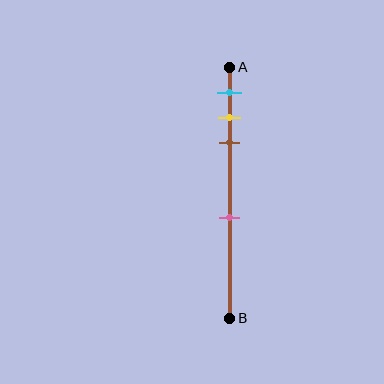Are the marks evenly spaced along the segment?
No, the marks are not evenly spaced.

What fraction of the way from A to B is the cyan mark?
The cyan mark is approximately 10% (0.1) of the way from A to B.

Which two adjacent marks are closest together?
The yellow and brown marks are the closest adjacent pair.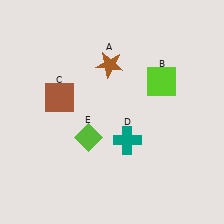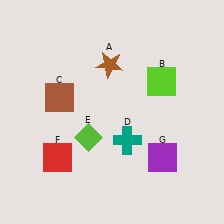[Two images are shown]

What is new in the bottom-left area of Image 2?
A red square (F) was added in the bottom-left area of Image 2.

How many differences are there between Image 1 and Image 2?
There are 2 differences between the two images.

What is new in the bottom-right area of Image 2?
A purple square (G) was added in the bottom-right area of Image 2.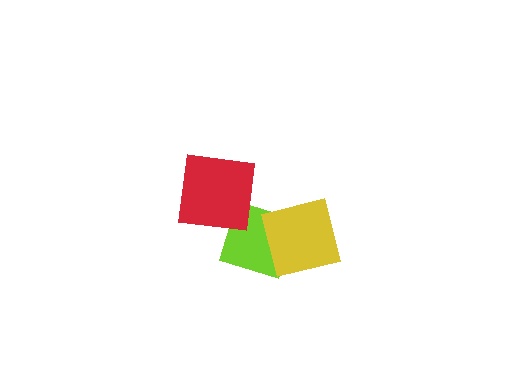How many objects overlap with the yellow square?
1 object overlaps with the yellow square.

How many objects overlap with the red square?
1 object overlaps with the red square.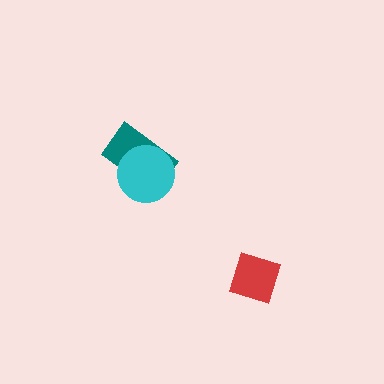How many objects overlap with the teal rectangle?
1 object overlaps with the teal rectangle.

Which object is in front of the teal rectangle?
The cyan circle is in front of the teal rectangle.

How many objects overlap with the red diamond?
0 objects overlap with the red diamond.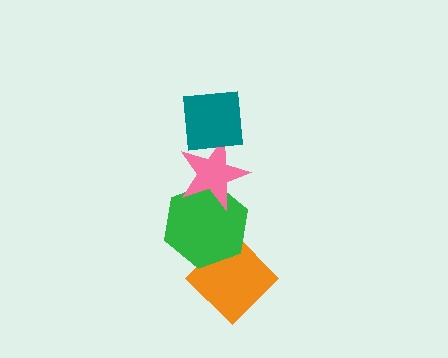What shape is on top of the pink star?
The teal square is on top of the pink star.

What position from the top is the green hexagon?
The green hexagon is 3rd from the top.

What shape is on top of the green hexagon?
The pink star is on top of the green hexagon.